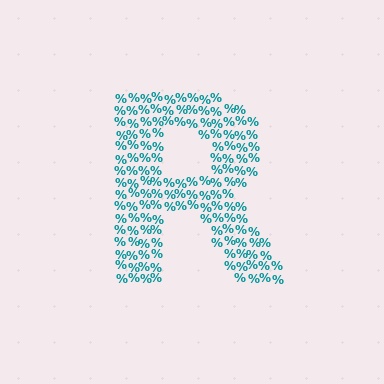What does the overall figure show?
The overall figure shows the letter R.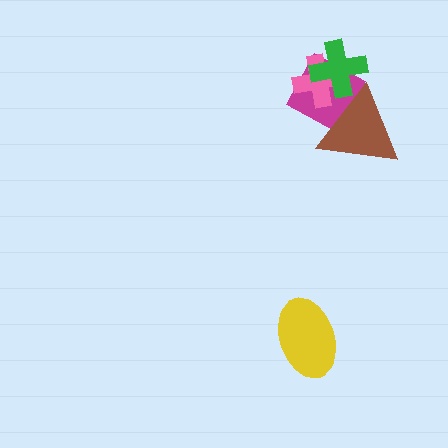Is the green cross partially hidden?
No, no other shape covers it.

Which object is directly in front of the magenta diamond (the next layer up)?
The brown triangle is directly in front of the magenta diamond.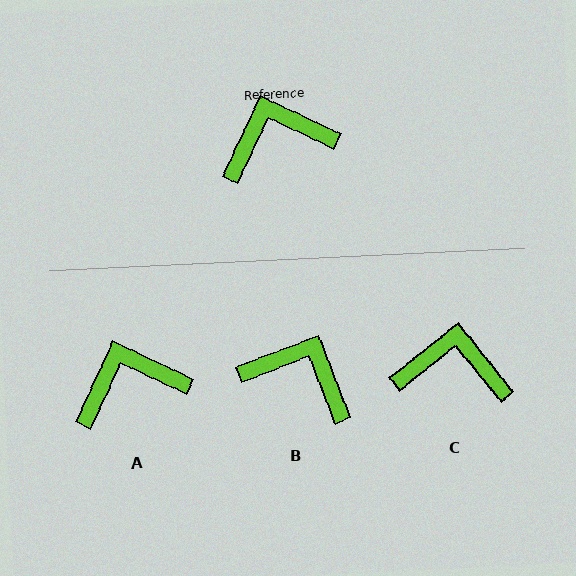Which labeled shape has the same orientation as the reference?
A.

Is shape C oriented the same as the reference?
No, it is off by about 26 degrees.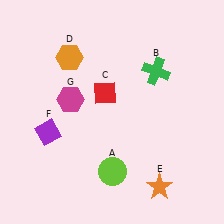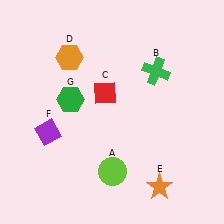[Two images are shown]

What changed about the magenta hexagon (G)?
In Image 1, G is magenta. In Image 2, it changed to green.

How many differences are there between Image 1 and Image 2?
There is 1 difference between the two images.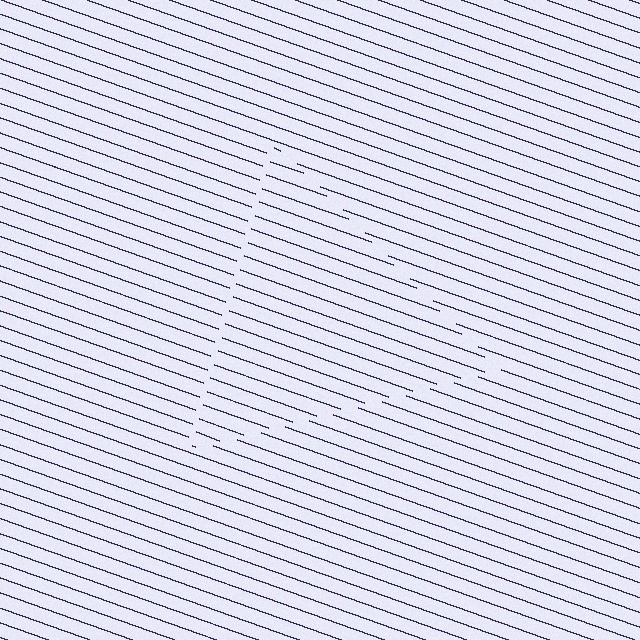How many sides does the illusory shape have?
3 sides — the line-ends trace a triangle.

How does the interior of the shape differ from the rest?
The interior of the shape contains the same grating, shifted by half a period — the contour is defined by the phase discontinuity where line-ends from the inner and outer gratings abut.